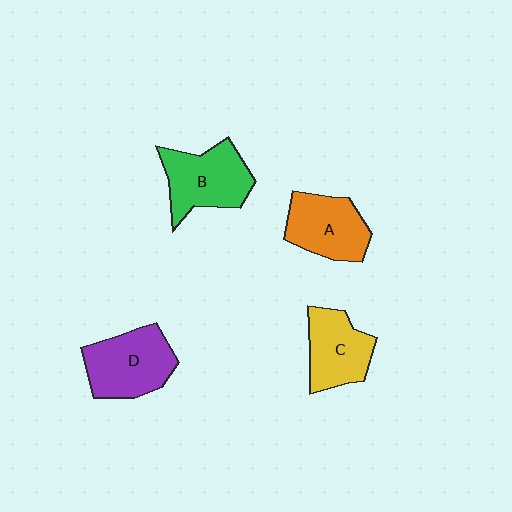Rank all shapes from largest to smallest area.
From largest to smallest: D (purple), B (green), A (orange), C (yellow).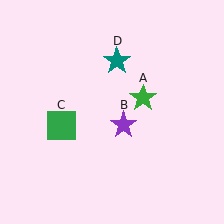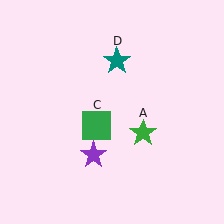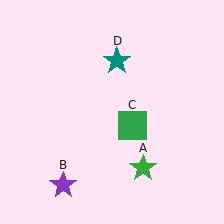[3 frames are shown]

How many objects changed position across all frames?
3 objects changed position: green star (object A), purple star (object B), green square (object C).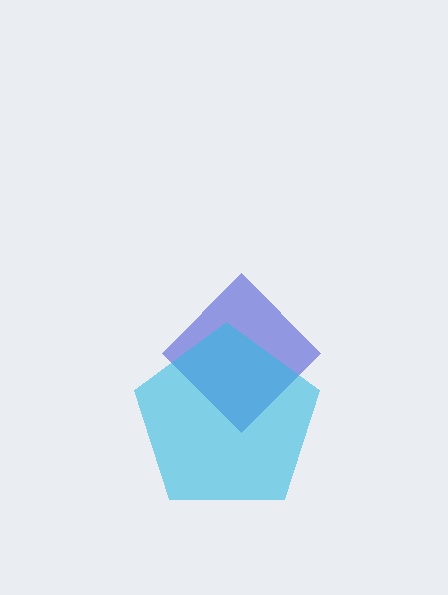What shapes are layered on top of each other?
The layered shapes are: a blue diamond, a cyan pentagon.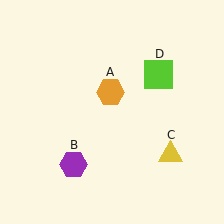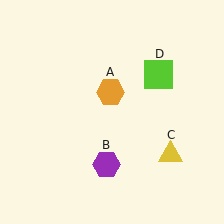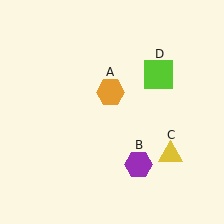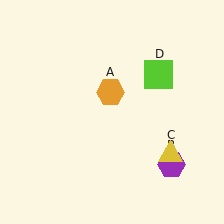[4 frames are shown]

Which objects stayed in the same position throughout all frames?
Orange hexagon (object A) and yellow triangle (object C) and lime square (object D) remained stationary.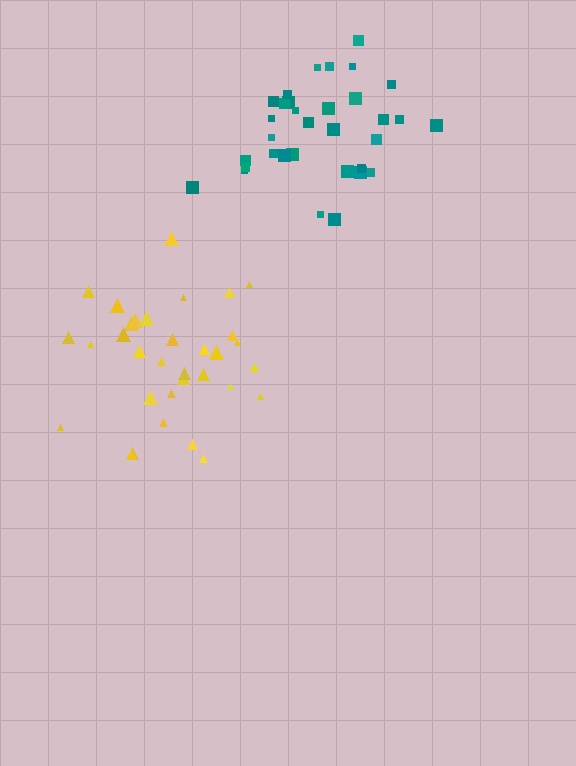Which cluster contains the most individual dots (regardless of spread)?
Teal (33).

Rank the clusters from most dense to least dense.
yellow, teal.